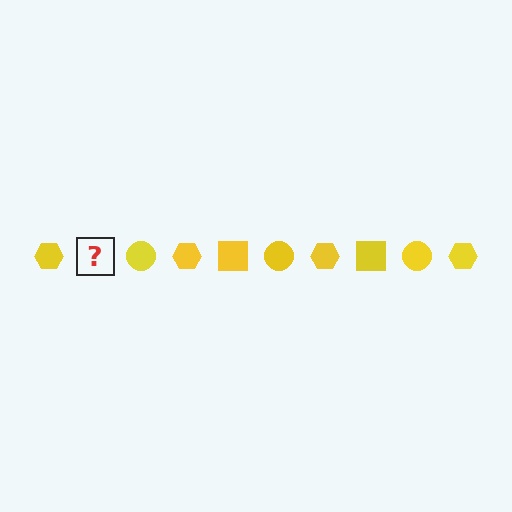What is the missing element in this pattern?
The missing element is a yellow square.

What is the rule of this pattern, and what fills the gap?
The rule is that the pattern cycles through hexagon, square, circle shapes in yellow. The gap should be filled with a yellow square.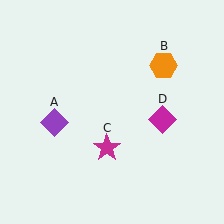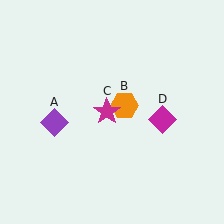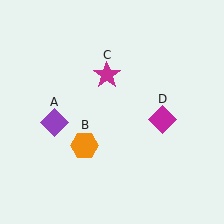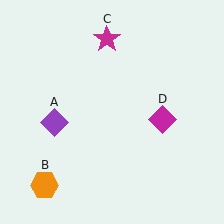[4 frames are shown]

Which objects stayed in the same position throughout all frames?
Purple diamond (object A) and magenta diamond (object D) remained stationary.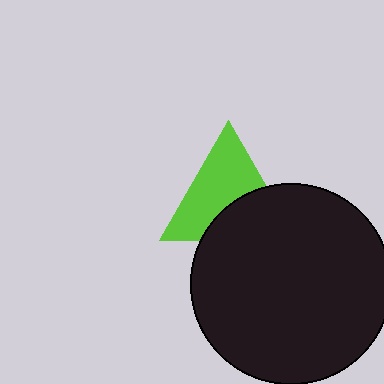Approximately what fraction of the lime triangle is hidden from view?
Roughly 39% of the lime triangle is hidden behind the black circle.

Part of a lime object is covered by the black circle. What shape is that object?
It is a triangle.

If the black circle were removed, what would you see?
You would see the complete lime triangle.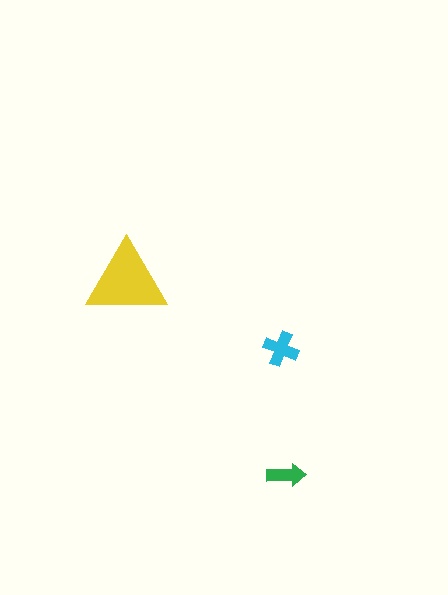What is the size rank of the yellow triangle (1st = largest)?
1st.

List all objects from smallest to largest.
The green arrow, the cyan cross, the yellow triangle.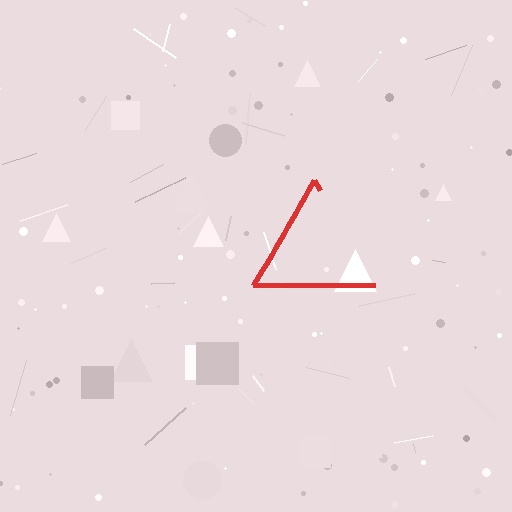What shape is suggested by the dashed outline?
The dashed outline suggests a triangle.